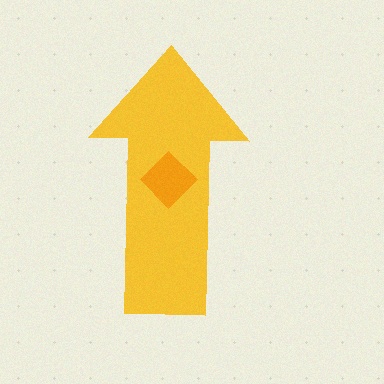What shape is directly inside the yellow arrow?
The orange diamond.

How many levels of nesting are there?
2.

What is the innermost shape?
The orange diamond.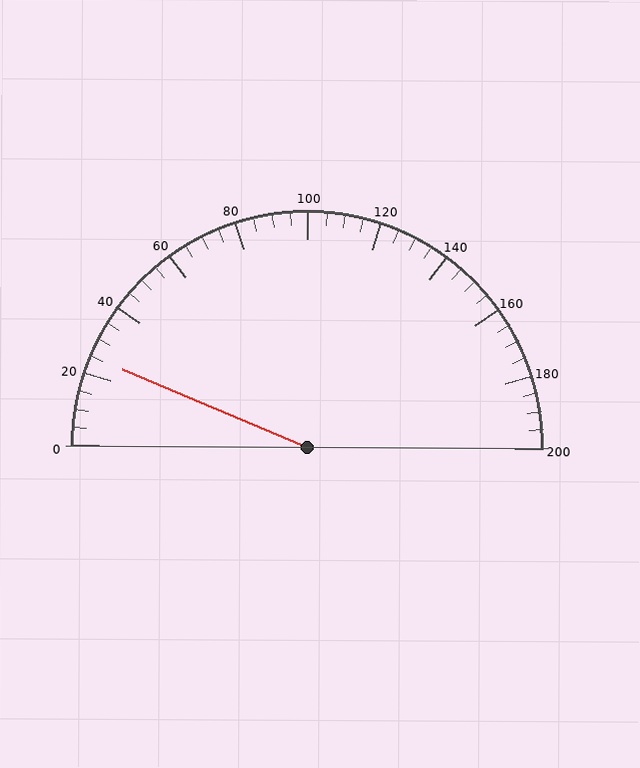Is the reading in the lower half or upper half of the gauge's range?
The reading is in the lower half of the range (0 to 200).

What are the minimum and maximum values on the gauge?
The gauge ranges from 0 to 200.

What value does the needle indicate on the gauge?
The needle indicates approximately 25.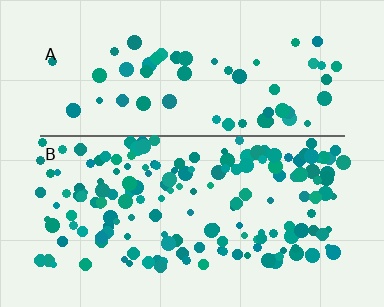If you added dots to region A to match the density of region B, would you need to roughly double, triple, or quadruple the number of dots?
Approximately triple.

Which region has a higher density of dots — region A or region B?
B (the bottom).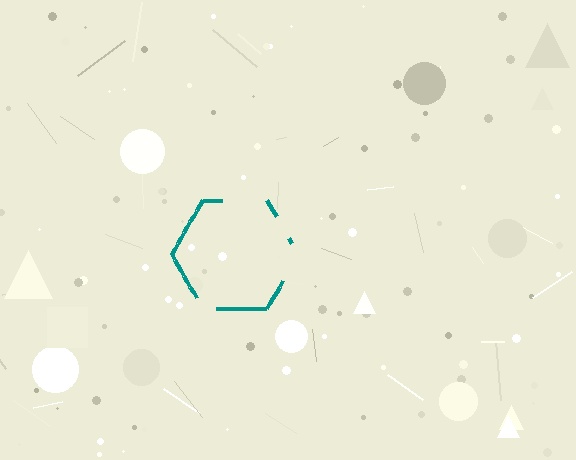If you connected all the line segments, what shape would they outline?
They would outline a hexagon.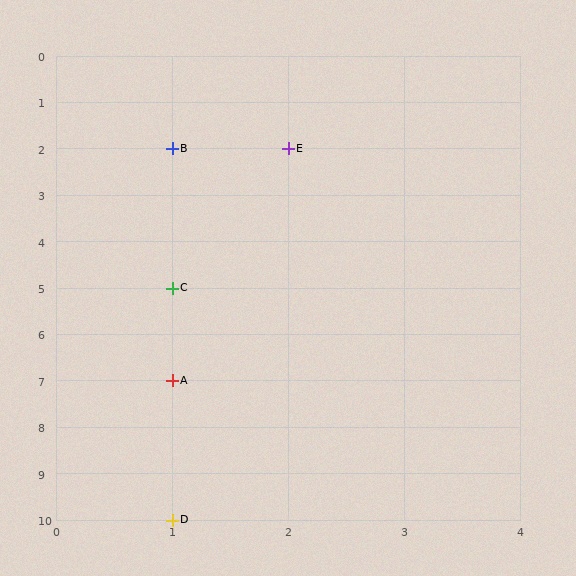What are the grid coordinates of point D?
Point D is at grid coordinates (1, 10).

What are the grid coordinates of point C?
Point C is at grid coordinates (1, 5).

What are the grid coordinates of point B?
Point B is at grid coordinates (1, 2).